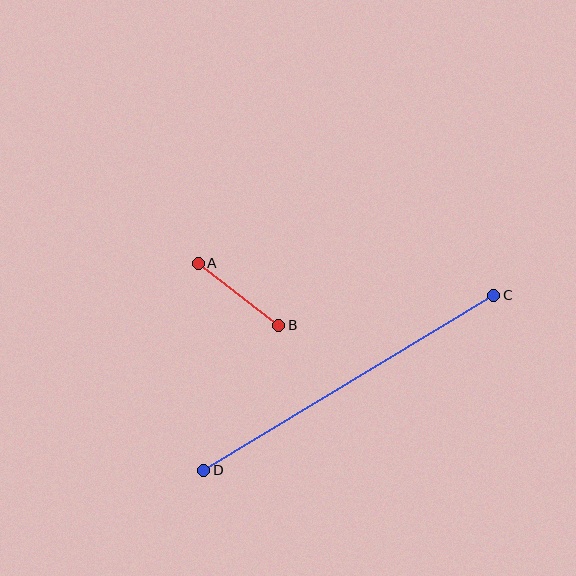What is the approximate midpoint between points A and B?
The midpoint is at approximately (238, 294) pixels.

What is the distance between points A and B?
The distance is approximately 101 pixels.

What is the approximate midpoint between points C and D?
The midpoint is at approximately (349, 383) pixels.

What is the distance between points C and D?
The distance is approximately 339 pixels.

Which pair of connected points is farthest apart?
Points C and D are farthest apart.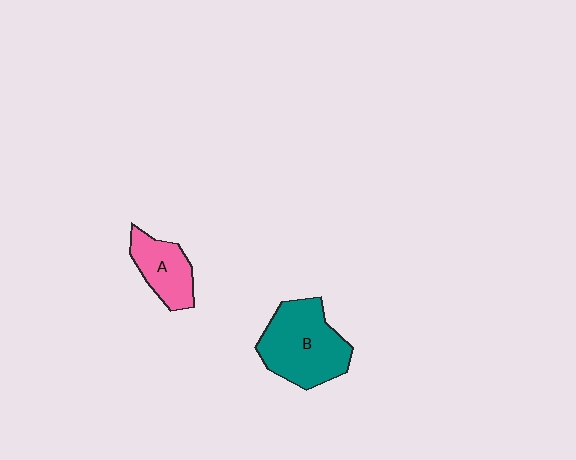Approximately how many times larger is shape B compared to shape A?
Approximately 1.8 times.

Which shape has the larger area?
Shape B (teal).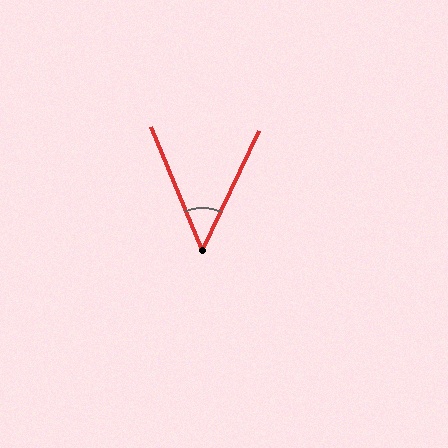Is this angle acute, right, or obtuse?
It is acute.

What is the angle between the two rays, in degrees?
Approximately 48 degrees.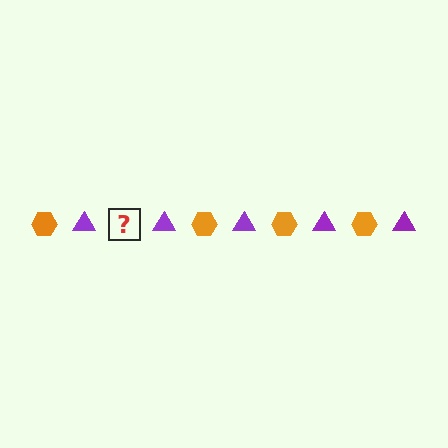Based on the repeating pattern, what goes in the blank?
The blank should be an orange hexagon.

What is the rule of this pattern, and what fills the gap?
The rule is that the pattern alternates between orange hexagon and purple triangle. The gap should be filled with an orange hexagon.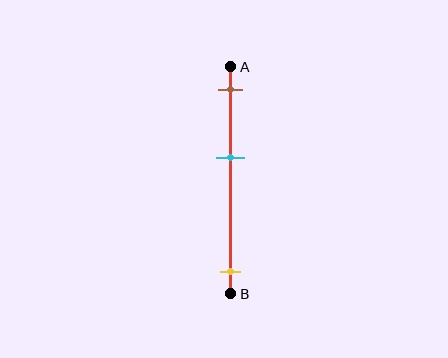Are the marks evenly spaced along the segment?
No, the marks are not evenly spaced.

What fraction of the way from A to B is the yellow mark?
The yellow mark is approximately 90% (0.9) of the way from A to B.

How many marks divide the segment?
There are 3 marks dividing the segment.